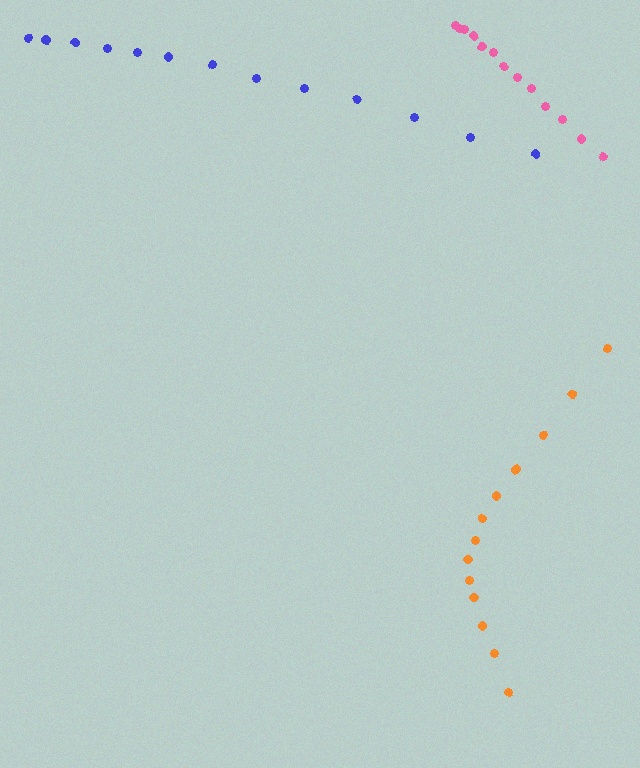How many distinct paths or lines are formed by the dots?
There are 3 distinct paths.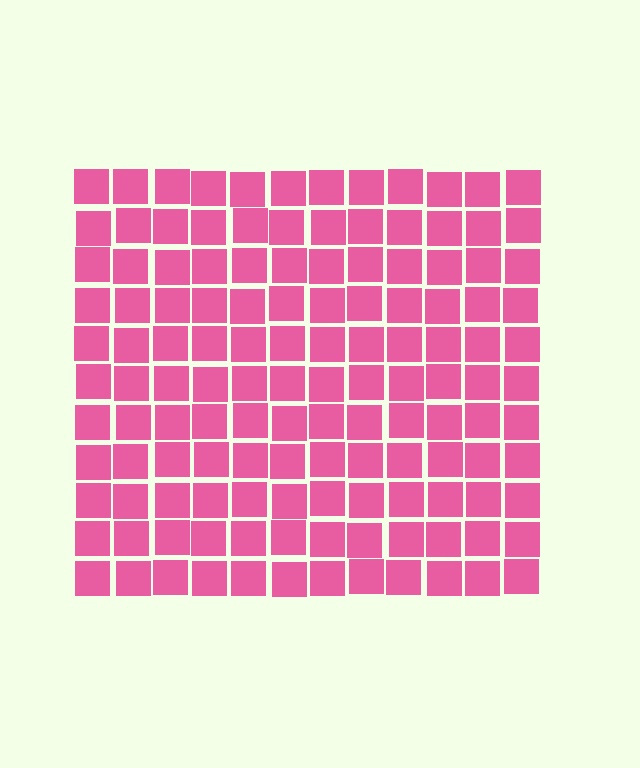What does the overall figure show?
The overall figure shows a square.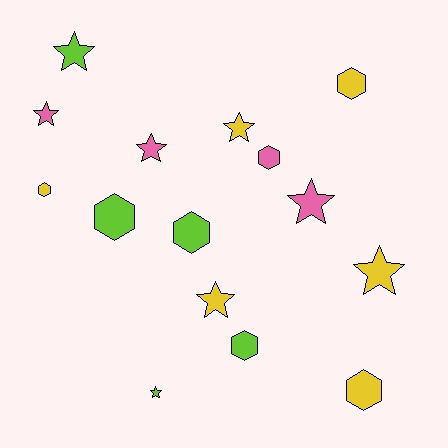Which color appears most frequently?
Yellow, with 6 objects.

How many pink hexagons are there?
There is 1 pink hexagon.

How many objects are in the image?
There are 15 objects.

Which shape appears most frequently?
Star, with 8 objects.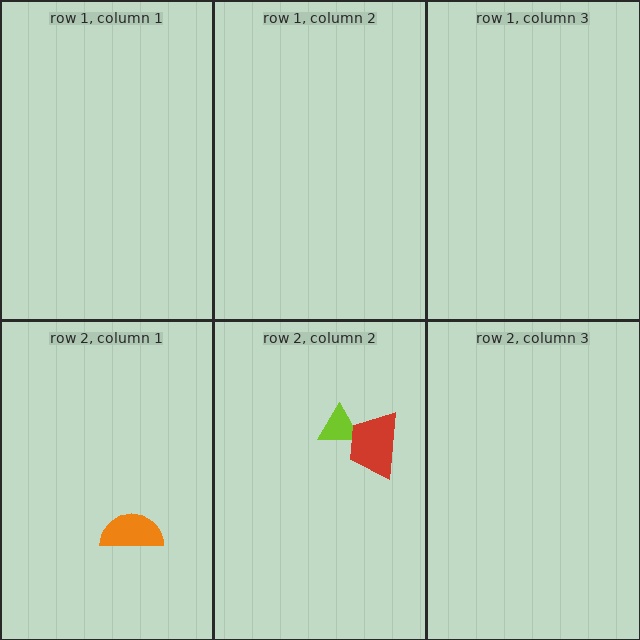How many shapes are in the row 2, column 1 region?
1.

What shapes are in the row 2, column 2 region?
The lime triangle, the red trapezoid.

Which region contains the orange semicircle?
The row 2, column 1 region.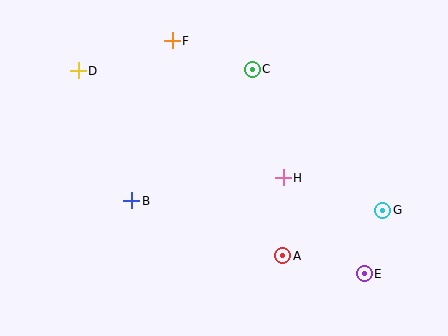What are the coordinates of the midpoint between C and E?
The midpoint between C and E is at (308, 172).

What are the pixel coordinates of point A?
Point A is at (283, 256).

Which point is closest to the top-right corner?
Point C is closest to the top-right corner.